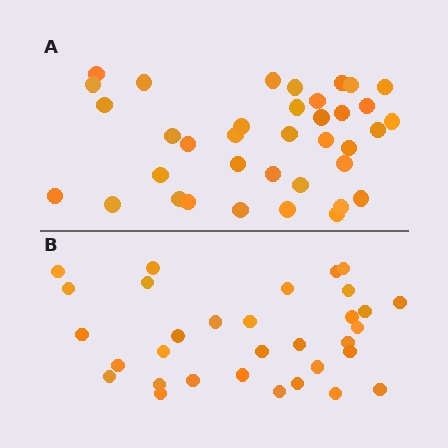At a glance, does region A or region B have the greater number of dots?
Region A (the top region) has more dots.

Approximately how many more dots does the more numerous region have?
Region A has about 5 more dots than region B.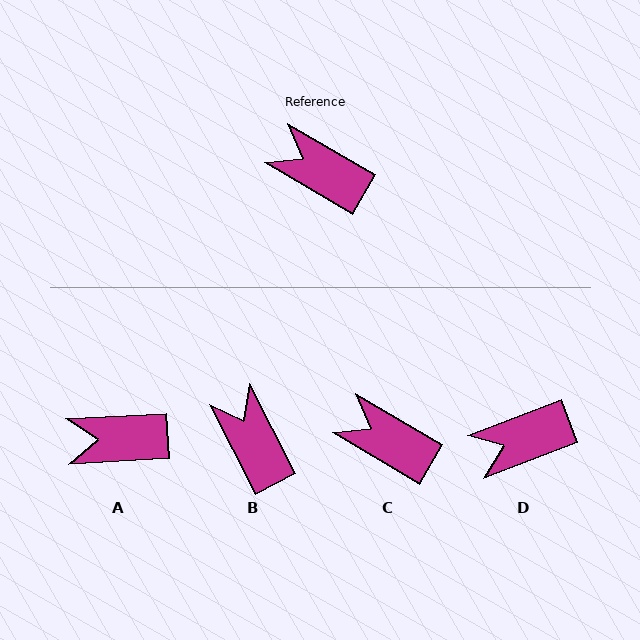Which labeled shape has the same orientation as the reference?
C.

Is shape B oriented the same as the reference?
No, it is off by about 32 degrees.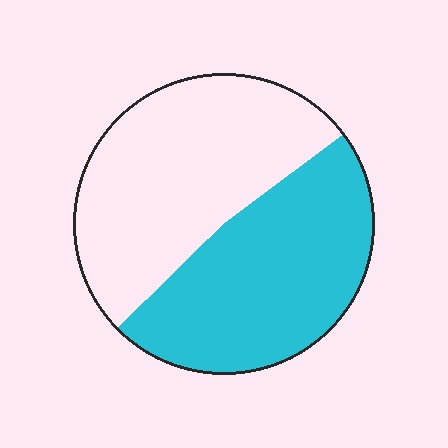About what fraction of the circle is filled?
About one half (1/2).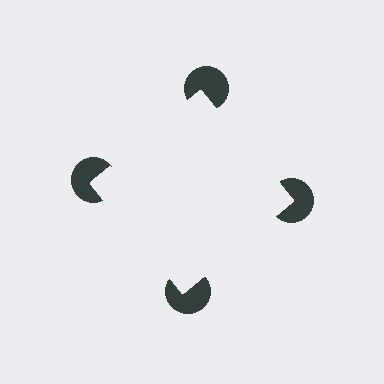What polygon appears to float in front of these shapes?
An illusory square — its edges are inferred from the aligned wedge cuts in the pac-man discs, not physically drawn.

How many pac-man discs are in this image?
There are 4 — one at each vertex of the illusory square.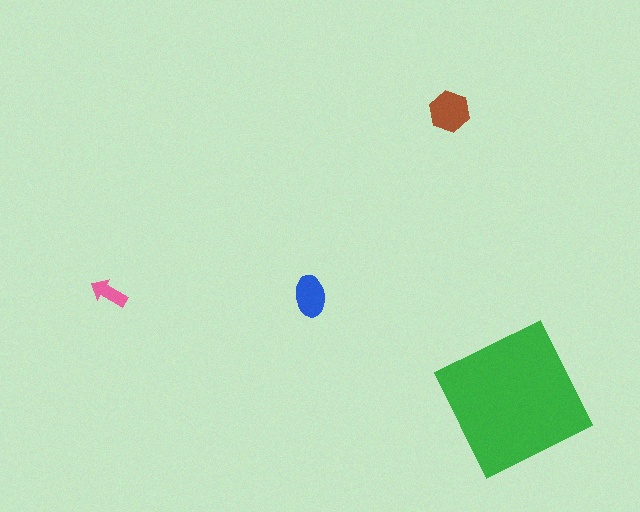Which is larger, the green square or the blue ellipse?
The green square.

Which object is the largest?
The green square.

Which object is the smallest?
The pink arrow.